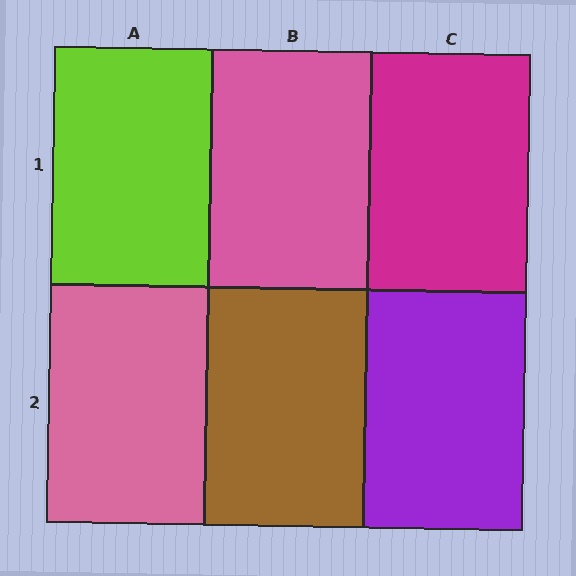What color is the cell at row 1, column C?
Magenta.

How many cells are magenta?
1 cell is magenta.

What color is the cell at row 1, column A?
Lime.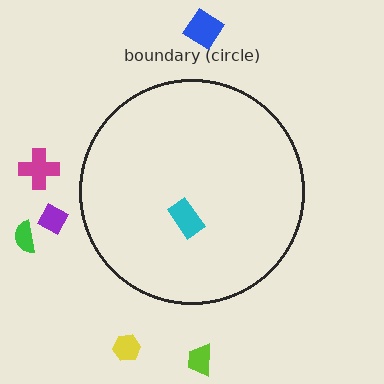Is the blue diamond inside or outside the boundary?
Outside.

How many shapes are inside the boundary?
1 inside, 6 outside.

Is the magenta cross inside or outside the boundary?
Outside.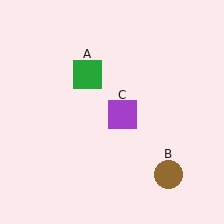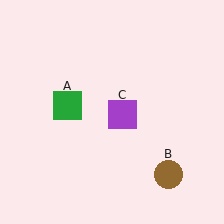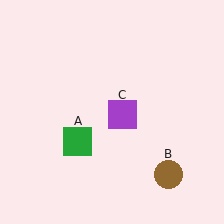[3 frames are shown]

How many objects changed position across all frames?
1 object changed position: green square (object A).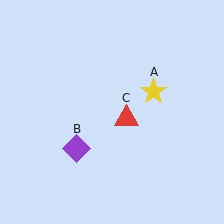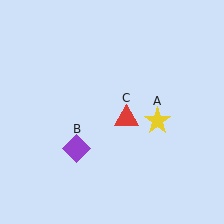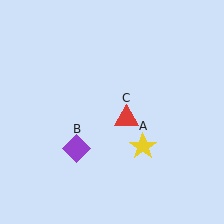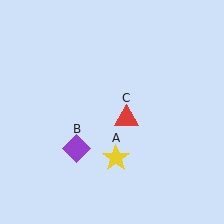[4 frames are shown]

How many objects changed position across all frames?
1 object changed position: yellow star (object A).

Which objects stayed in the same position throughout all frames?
Purple diamond (object B) and red triangle (object C) remained stationary.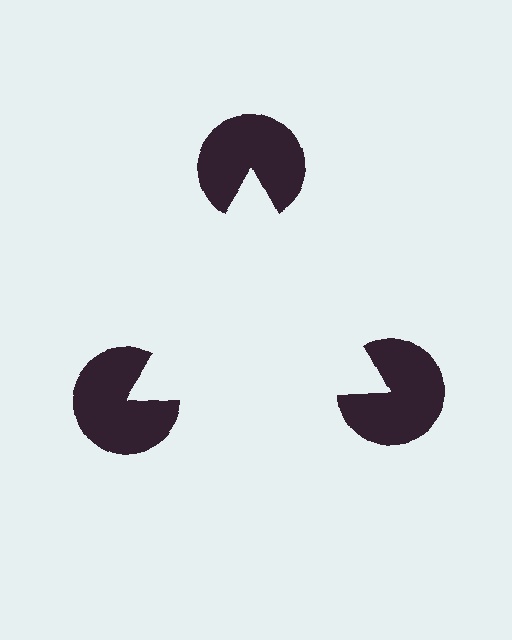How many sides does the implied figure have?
3 sides.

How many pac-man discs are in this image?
There are 3 — one at each vertex of the illusory triangle.